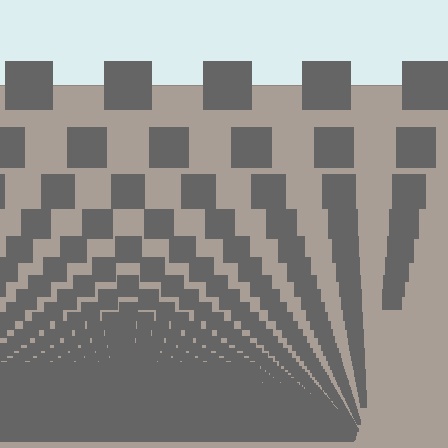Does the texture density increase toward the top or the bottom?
Density increases toward the bottom.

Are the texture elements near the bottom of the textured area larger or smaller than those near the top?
Smaller. The gradient is inverted — elements near the bottom are smaller and denser.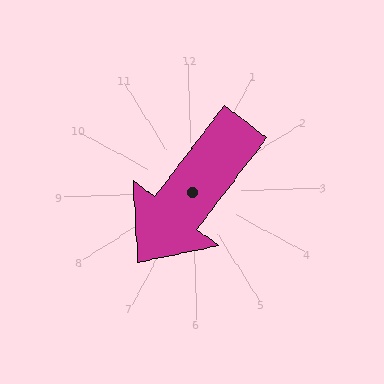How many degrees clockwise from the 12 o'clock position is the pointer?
Approximately 219 degrees.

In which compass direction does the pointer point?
Southwest.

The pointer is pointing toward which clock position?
Roughly 7 o'clock.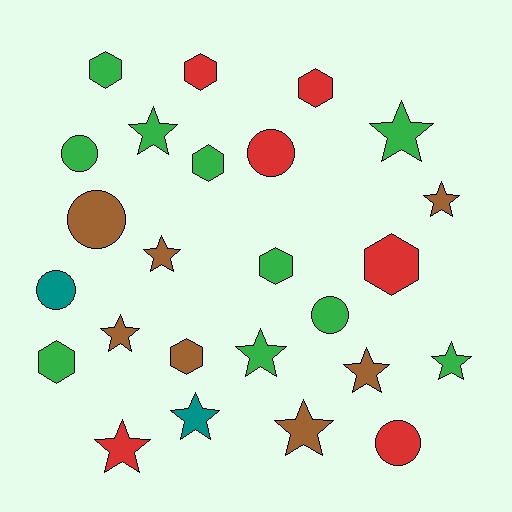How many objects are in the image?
There are 25 objects.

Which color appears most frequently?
Green, with 10 objects.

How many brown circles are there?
There is 1 brown circle.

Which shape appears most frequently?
Star, with 11 objects.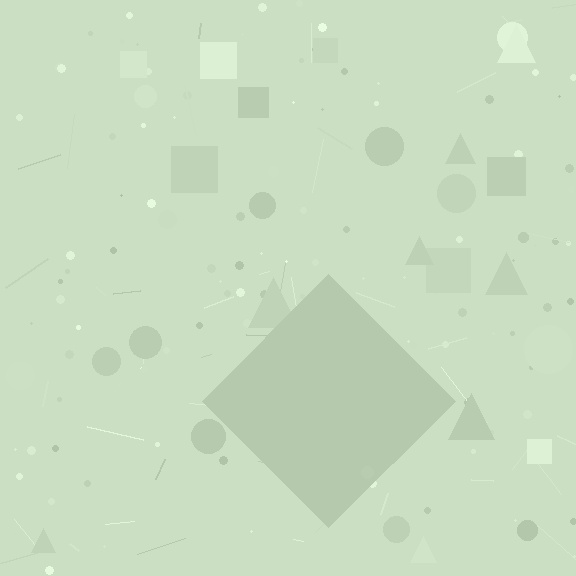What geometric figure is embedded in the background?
A diamond is embedded in the background.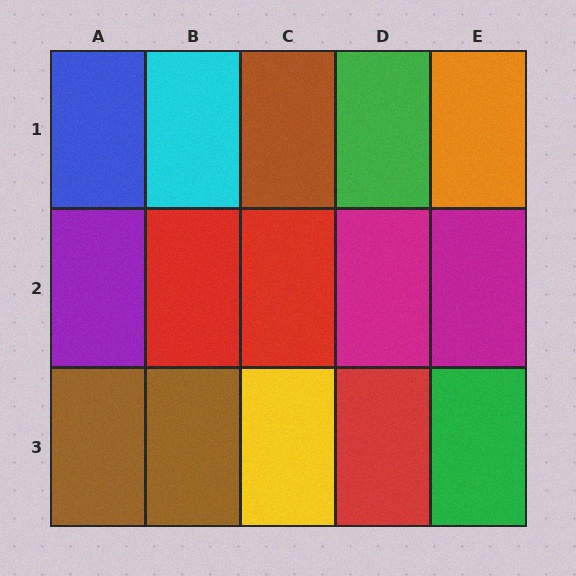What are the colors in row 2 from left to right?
Purple, red, red, magenta, magenta.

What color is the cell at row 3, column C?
Yellow.